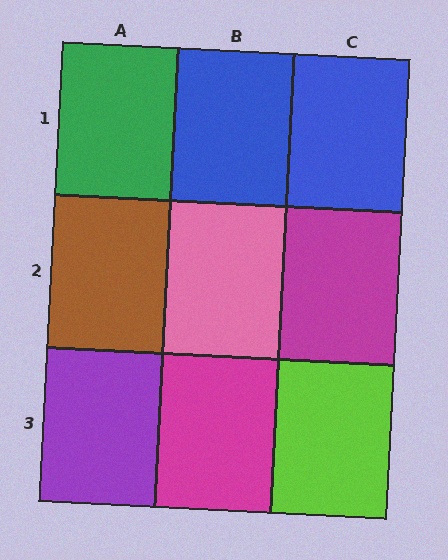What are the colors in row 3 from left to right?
Purple, magenta, lime.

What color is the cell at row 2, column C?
Magenta.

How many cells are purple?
1 cell is purple.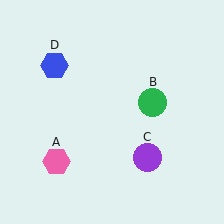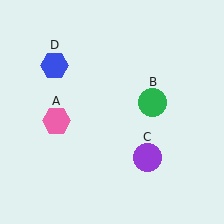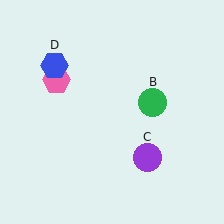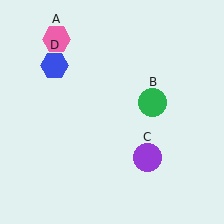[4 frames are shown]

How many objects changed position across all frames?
1 object changed position: pink hexagon (object A).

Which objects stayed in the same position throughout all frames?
Green circle (object B) and purple circle (object C) and blue hexagon (object D) remained stationary.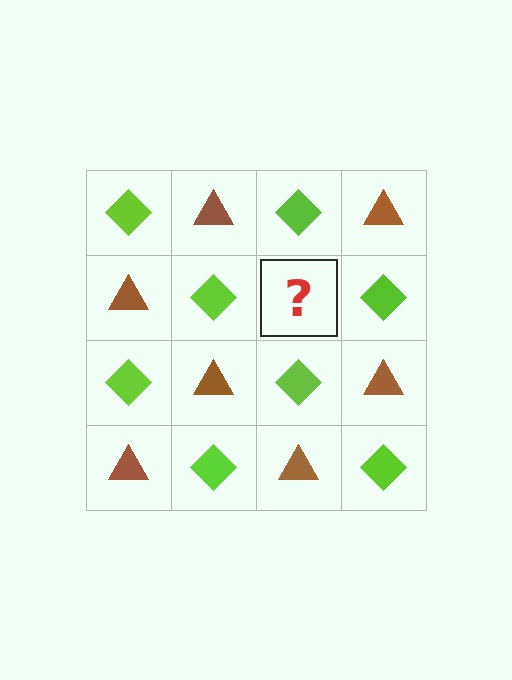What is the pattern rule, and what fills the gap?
The rule is that it alternates lime diamond and brown triangle in a checkerboard pattern. The gap should be filled with a brown triangle.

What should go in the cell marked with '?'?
The missing cell should contain a brown triangle.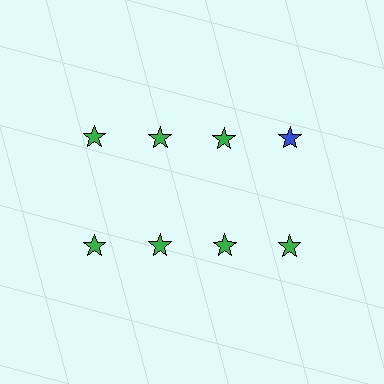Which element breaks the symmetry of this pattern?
The blue star in the top row, second from right column breaks the symmetry. All other shapes are green stars.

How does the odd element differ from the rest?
It has a different color: blue instead of green.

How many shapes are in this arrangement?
There are 8 shapes arranged in a grid pattern.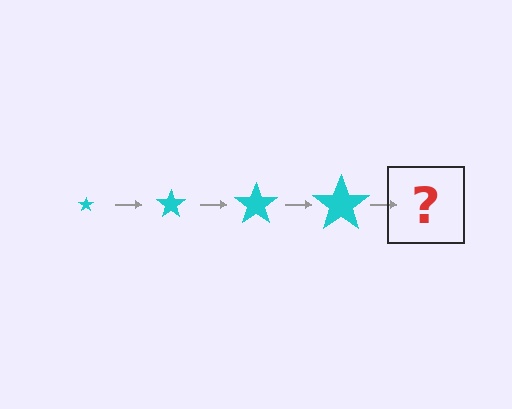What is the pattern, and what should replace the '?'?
The pattern is that the star gets progressively larger each step. The '?' should be a cyan star, larger than the previous one.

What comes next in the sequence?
The next element should be a cyan star, larger than the previous one.